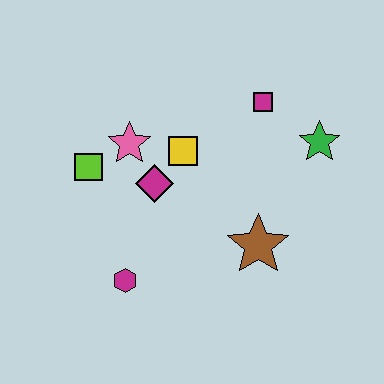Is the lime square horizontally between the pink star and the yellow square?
No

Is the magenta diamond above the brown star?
Yes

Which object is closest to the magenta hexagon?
The magenta diamond is closest to the magenta hexagon.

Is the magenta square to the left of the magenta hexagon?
No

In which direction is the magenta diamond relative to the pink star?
The magenta diamond is below the pink star.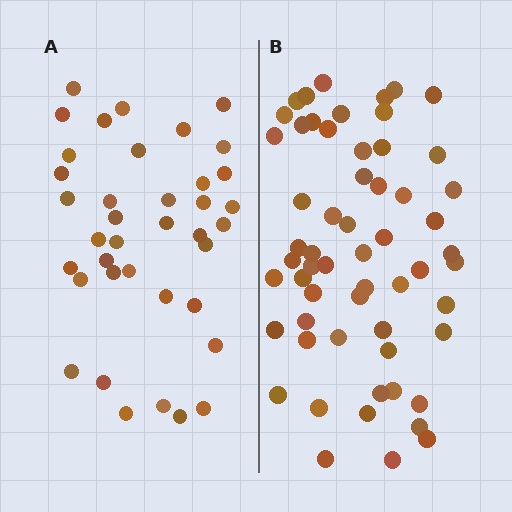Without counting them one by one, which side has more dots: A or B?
Region B (the right region) has more dots.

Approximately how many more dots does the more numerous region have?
Region B has approximately 20 more dots than region A.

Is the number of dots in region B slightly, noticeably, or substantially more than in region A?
Region B has substantially more. The ratio is roughly 1.5 to 1.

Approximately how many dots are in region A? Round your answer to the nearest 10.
About 40 dots. (The exact count is 38, which rounds to 40.)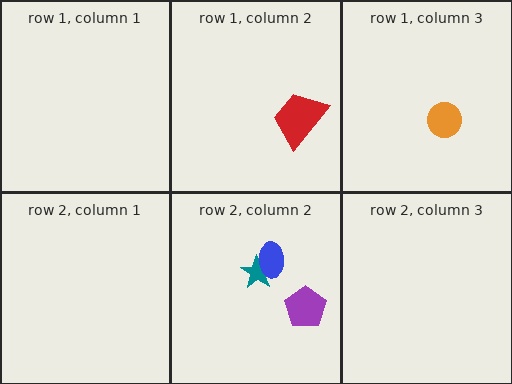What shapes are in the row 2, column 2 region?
The teal star, the purple pentagon, the blue ellipse.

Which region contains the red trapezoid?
The row 1, column 2 region.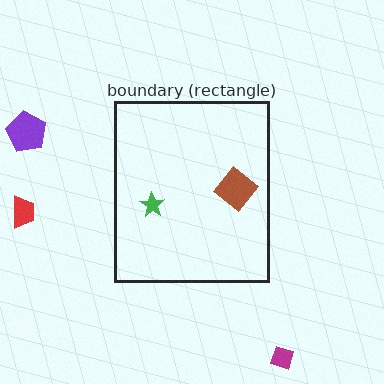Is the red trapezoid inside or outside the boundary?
Outside.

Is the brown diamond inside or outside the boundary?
Inside.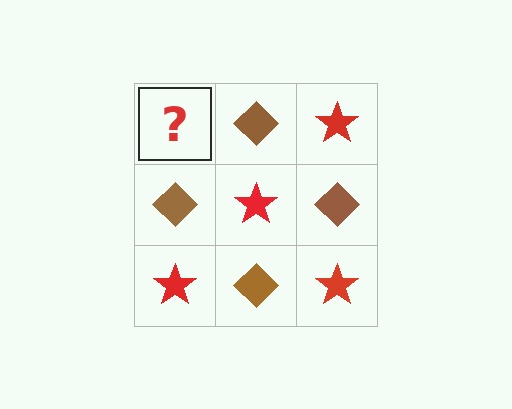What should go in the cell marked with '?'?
The missing cell should contain a red star.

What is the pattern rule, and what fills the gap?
The rule is that it alternates red star and brown diamond in a checkerboard pattern. The gap should be filled with a red star.